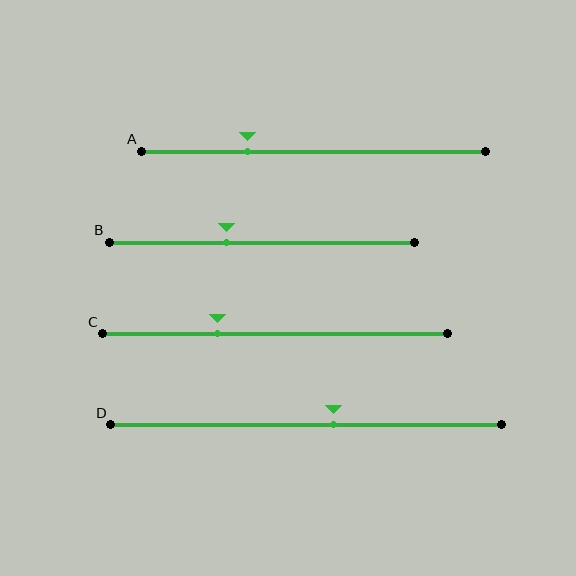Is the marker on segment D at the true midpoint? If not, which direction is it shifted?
No, the marker on segment D is shifted to the right by about 7% of the segment length.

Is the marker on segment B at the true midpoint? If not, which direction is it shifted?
No, the marker on segment B is shifted to the left by about 12% of the segment length.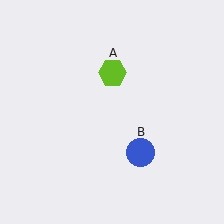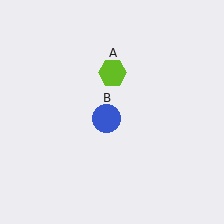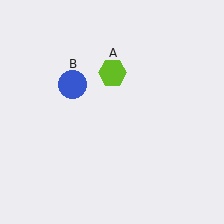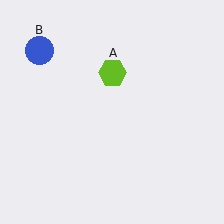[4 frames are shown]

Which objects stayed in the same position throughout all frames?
Lime hexagon (object A) remained stationary.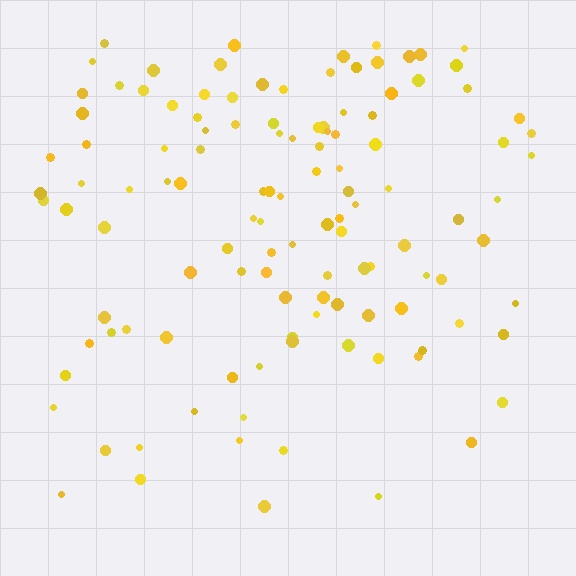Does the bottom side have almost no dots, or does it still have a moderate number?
Still a moderate number, just noticeably fewer than the top.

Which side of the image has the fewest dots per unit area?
The bottom.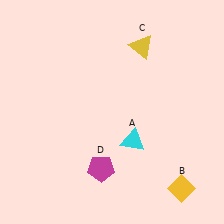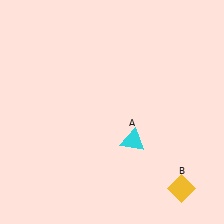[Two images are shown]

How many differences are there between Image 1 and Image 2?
There are 2 differences between the two images.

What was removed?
The yellow triangle (C), the magenta pentagon (D) were removed in Image 2.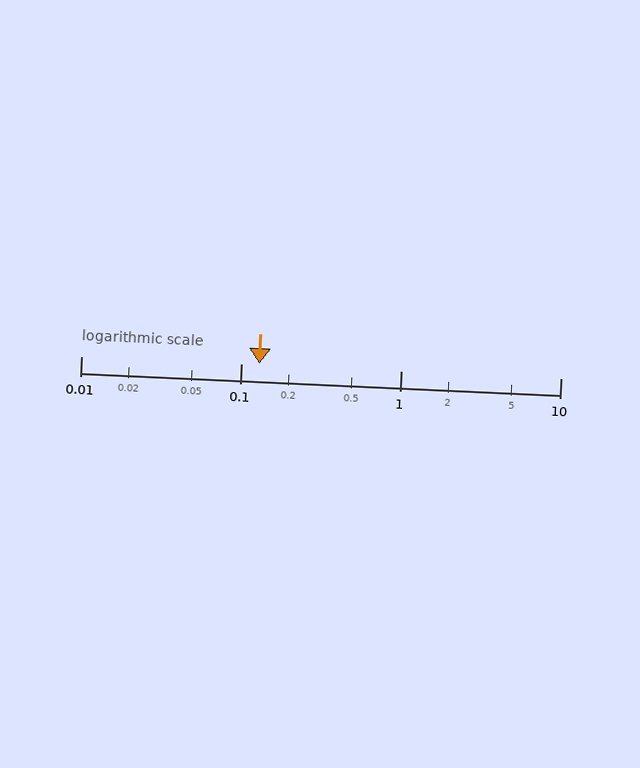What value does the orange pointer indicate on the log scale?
The pointer indicates approximately 0.13.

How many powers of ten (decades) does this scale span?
The scale spans 3 decades, from 0.01 to 10.